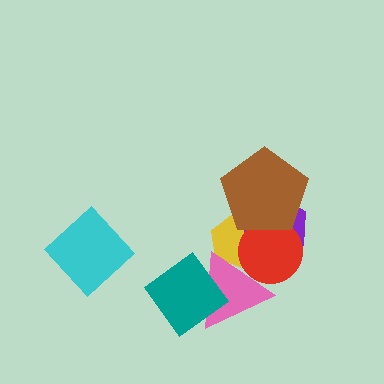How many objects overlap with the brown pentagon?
3 objects overlap with the brown pentagon.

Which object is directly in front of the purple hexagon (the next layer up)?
The red circle is directly in front of the purple hexagon.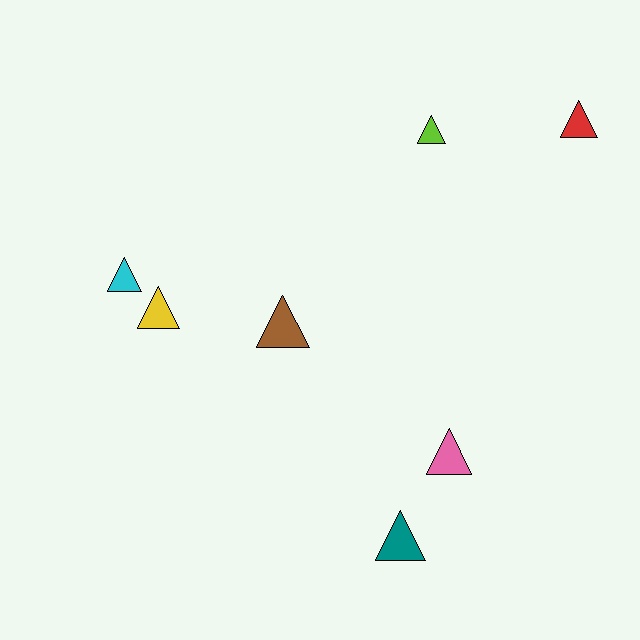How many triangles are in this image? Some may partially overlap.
There are 7 triangles.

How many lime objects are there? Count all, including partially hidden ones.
There is 1 lime object.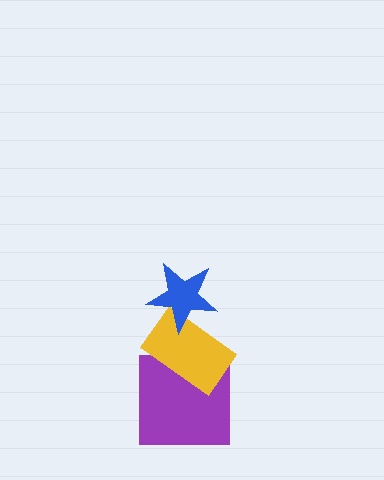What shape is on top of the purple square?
The yellow rectangle is on top of the purple square.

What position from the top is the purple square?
The purple square is 3rd from the top.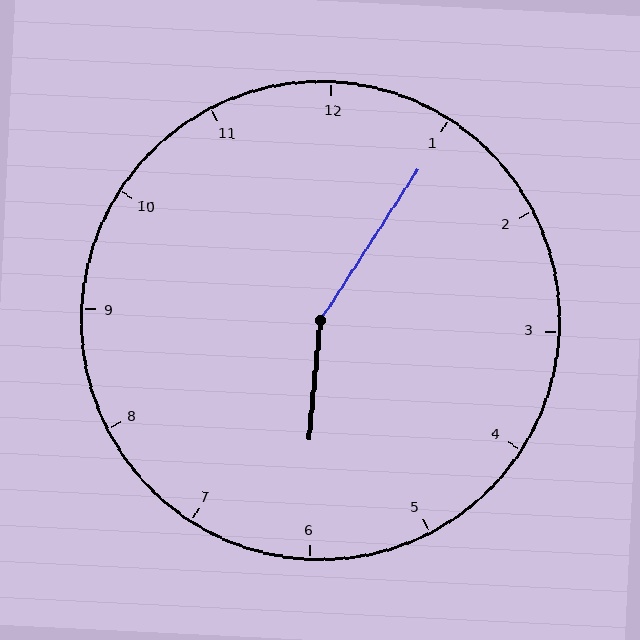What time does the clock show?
6:05.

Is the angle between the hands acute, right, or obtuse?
It is obtuse.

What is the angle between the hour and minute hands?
Approximately 152 degrees.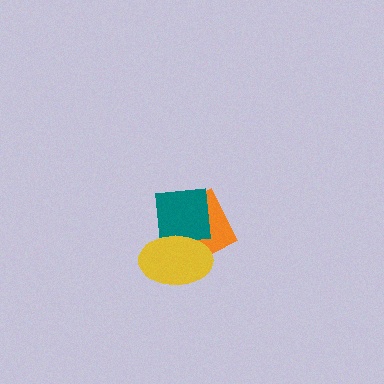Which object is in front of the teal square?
The yellow ellipse is in front of the teal square.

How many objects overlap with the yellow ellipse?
2 objects overlap with the yellow ellipse.